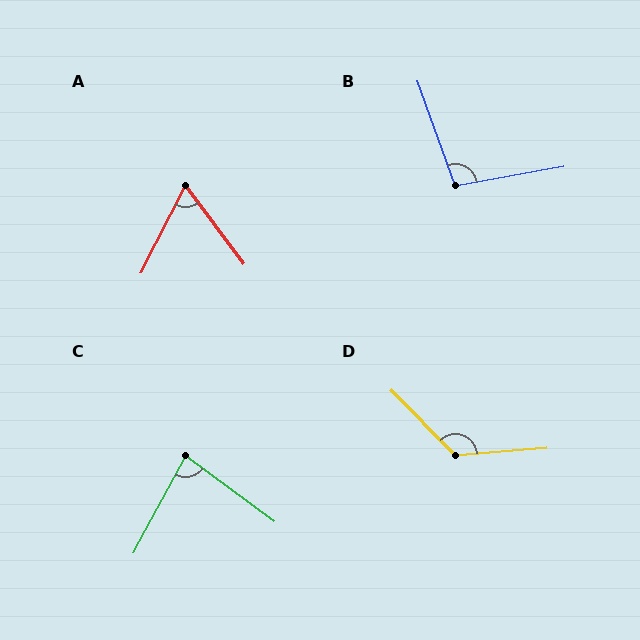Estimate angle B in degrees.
Approximately 100 degrees.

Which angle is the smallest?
A, at approximately 64 degrees.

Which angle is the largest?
D, at approximately 130 degrees.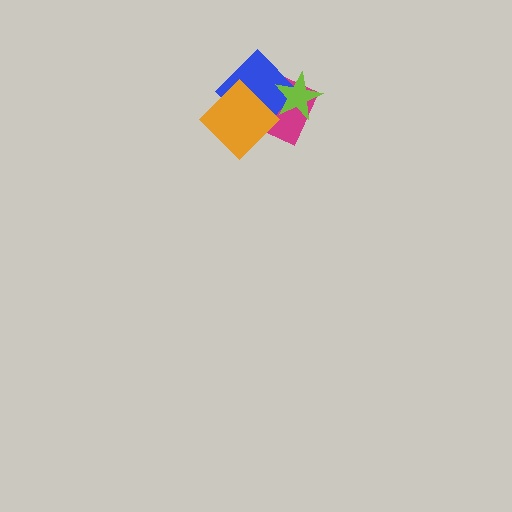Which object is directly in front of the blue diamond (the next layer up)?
The lime star is directly in front of the blue diamond.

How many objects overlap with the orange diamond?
2 objects overlap with the orange diamond.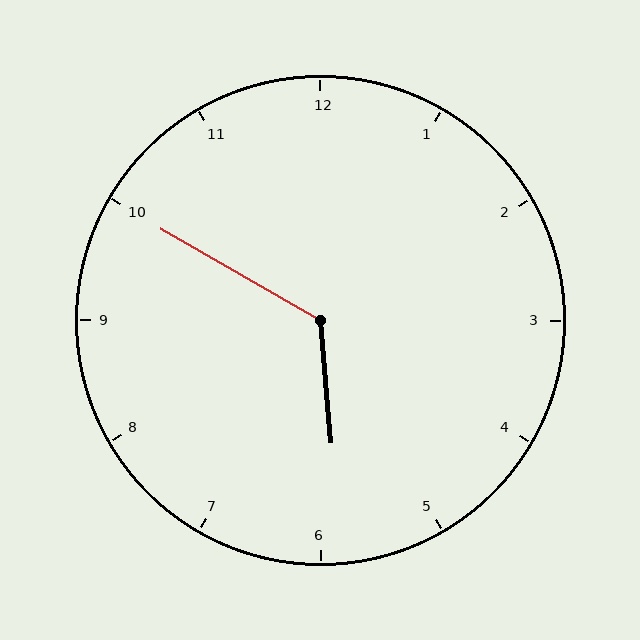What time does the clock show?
5:50.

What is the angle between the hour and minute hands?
Approximately 125 degrees.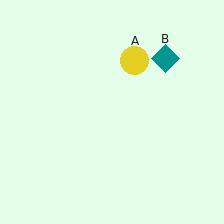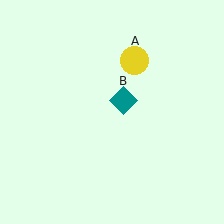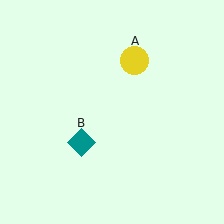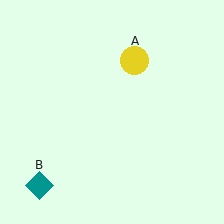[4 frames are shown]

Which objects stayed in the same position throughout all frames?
Yellow circle (object A) remained stationary.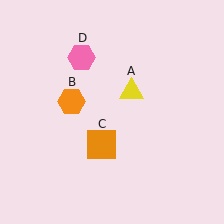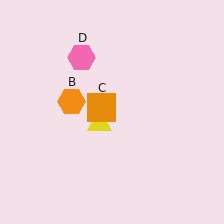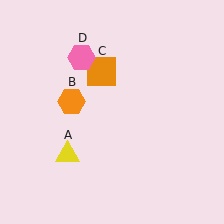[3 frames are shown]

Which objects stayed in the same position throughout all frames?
Orange hexagon (object B) and pink hexagon (object D) remained stationary.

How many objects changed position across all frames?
2 objects changed position: yellow triangle (object A), orange square (object C).